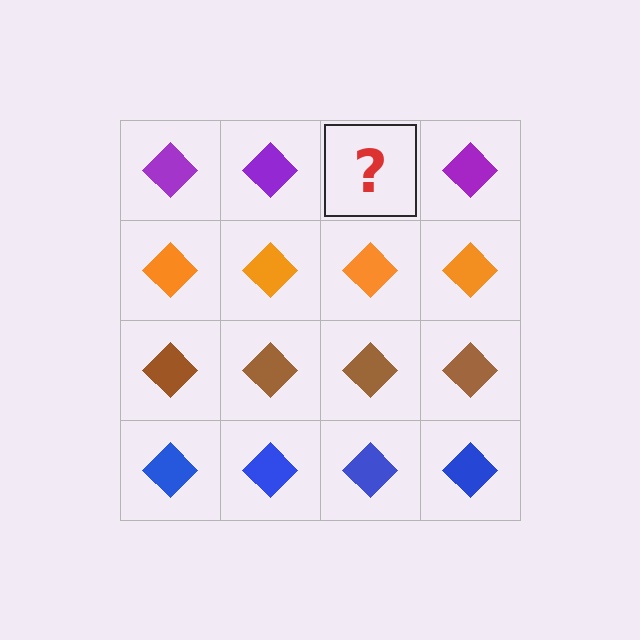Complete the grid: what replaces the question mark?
The question mark should be replaced with a purple diamond.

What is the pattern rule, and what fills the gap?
The rule is that each row has a consistent color. The gap should be filled with a purple diamond.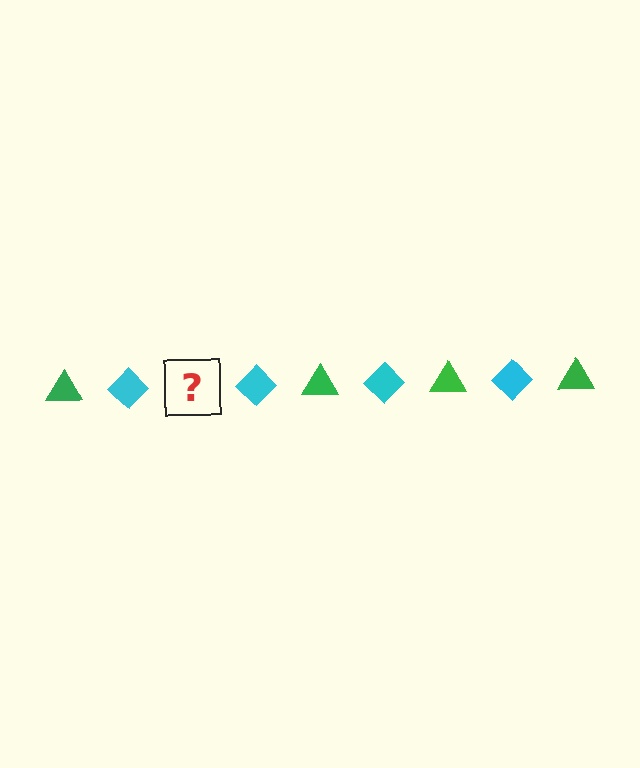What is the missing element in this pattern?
The missing element is a green triangle.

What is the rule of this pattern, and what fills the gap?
The rule is that the pattern alternates between green triangle and cyan diamond. The gap should be filled with a green triangle.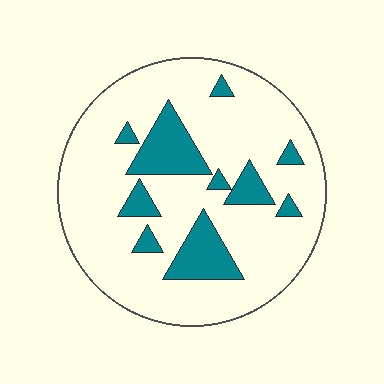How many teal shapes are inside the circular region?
10.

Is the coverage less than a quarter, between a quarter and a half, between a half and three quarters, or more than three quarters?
Less than a quarter.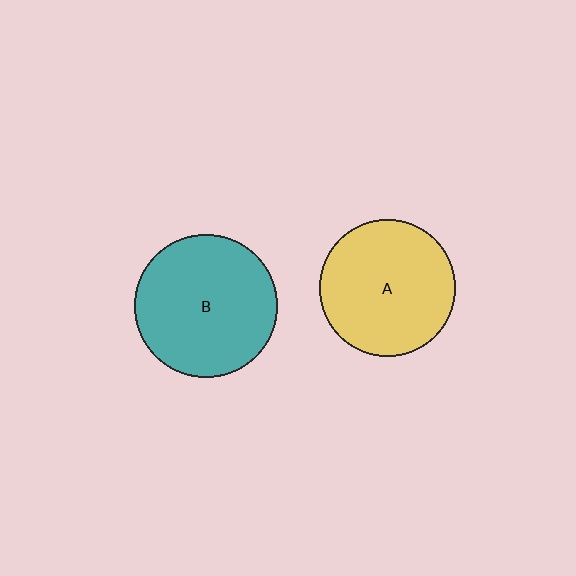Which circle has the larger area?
Circle B (teal).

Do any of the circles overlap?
No, none of the circles overlap.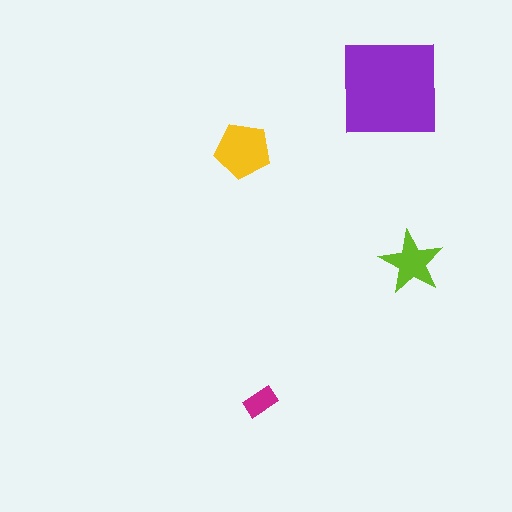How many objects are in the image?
There are 4 objects in the image.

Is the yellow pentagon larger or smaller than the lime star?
Larger.